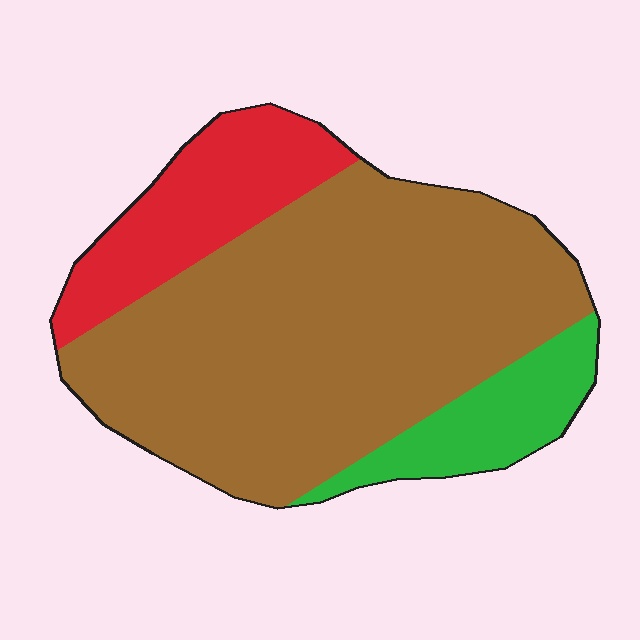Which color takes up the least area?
Green, at roughly 15%.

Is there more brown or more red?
Brown.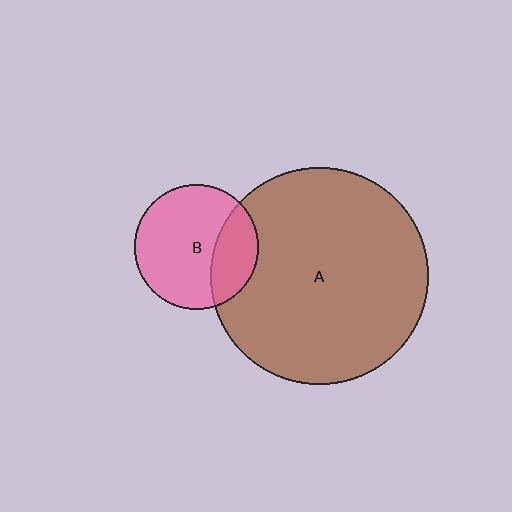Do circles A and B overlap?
Yes.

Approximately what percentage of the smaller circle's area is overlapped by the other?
Approximately 30%.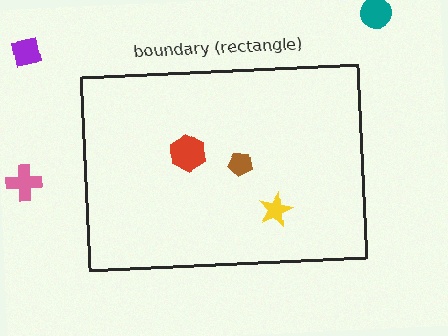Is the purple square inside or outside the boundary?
Outside.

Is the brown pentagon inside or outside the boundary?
Inside.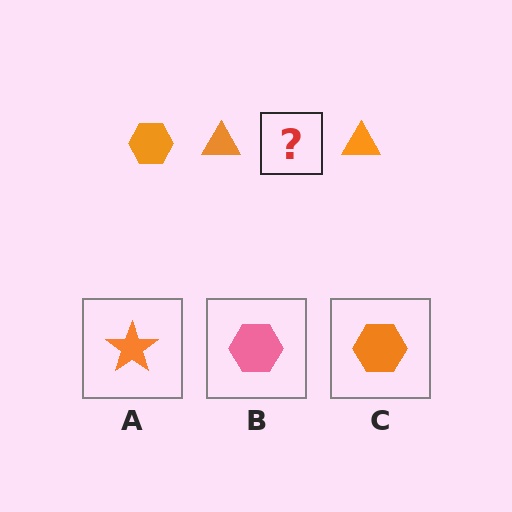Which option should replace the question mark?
Option C.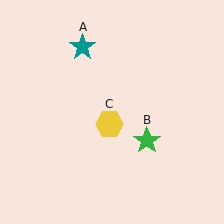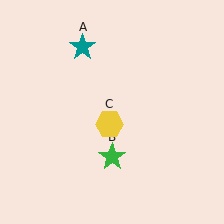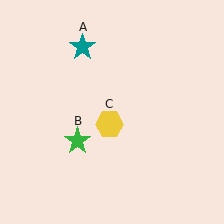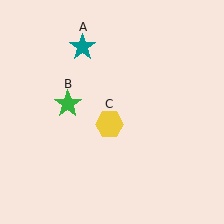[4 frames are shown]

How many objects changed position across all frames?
1 object changed position: green star (object B).